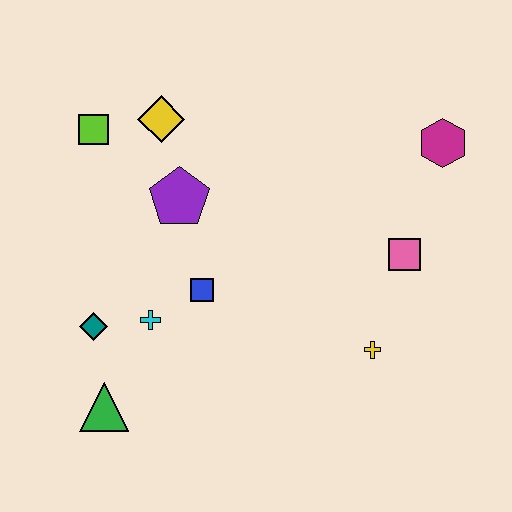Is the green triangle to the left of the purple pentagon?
Yes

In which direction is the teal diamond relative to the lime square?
The teal diamond is below the lime square.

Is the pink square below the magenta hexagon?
Yes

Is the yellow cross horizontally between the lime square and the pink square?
Yes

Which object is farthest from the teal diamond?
The magenta hexagon is farthest from the teal diamond.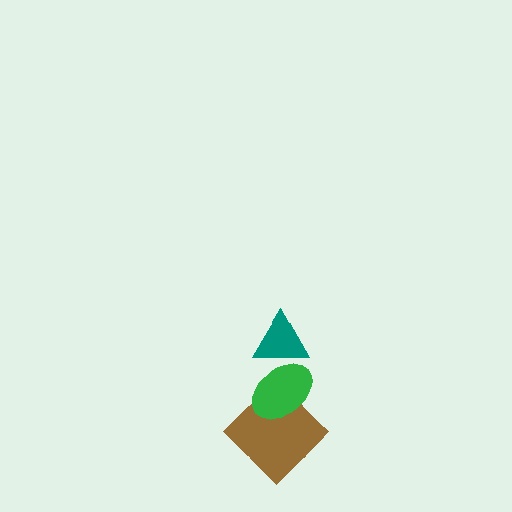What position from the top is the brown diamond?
The brown diamond is 3rd from the top.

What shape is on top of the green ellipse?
The teal triangle is on top of the green ellipse.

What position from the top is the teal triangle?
The teal triangle is 1st from the top.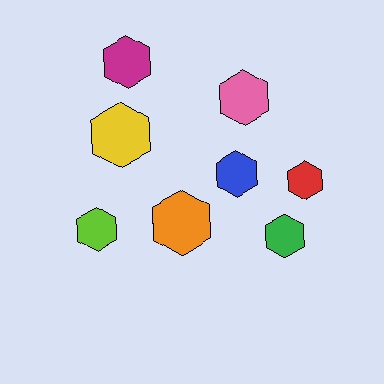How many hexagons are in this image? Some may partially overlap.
There are 8 hexagons.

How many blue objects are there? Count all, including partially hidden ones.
There is 1 blue object.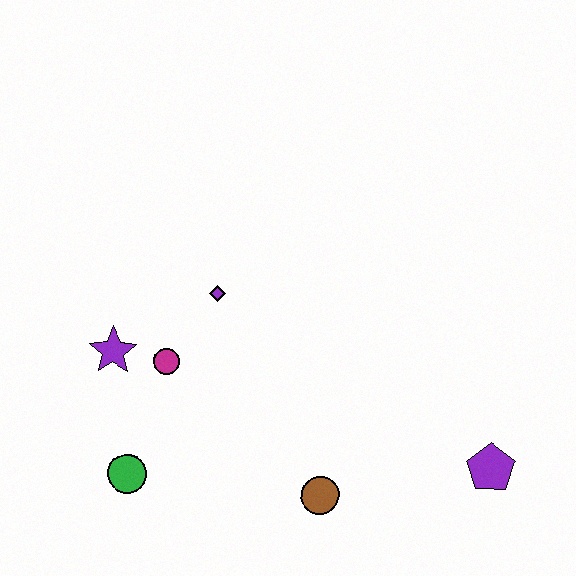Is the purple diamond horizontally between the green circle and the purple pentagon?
Yes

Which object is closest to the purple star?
The magenta circle is closest to the purple star.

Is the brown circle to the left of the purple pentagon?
Yes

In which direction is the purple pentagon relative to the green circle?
The purple pentagon is to the right of the green circle.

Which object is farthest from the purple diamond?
The purple pentagon is farthest from the purple diamond.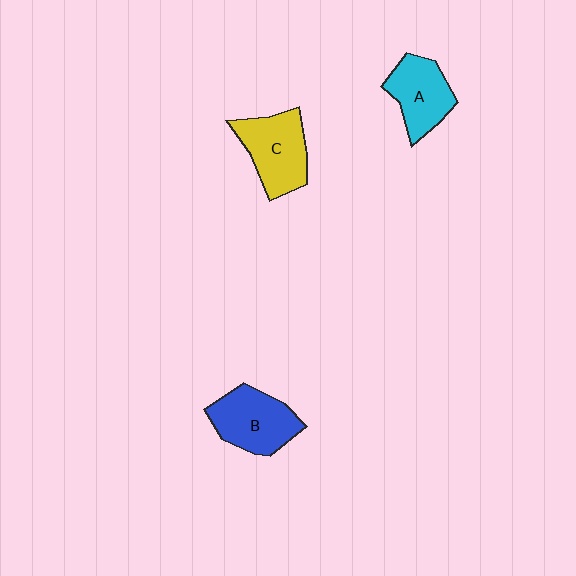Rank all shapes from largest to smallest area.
From largest to smallest: C (yellow), B (blue), A (cyan).